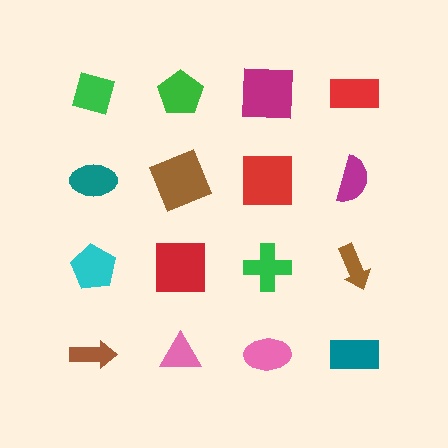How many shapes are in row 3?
4 shapes.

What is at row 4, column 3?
A pink ellipse.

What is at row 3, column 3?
A green cross.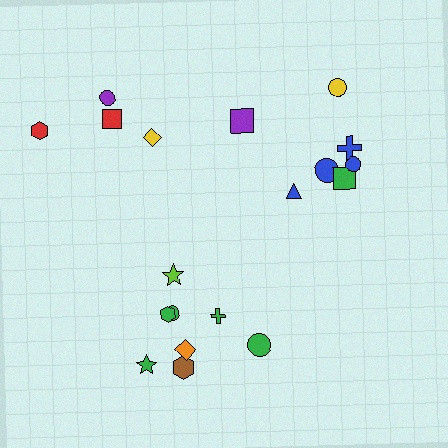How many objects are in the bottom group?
There are 8 objects.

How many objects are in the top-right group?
There are 7 objects.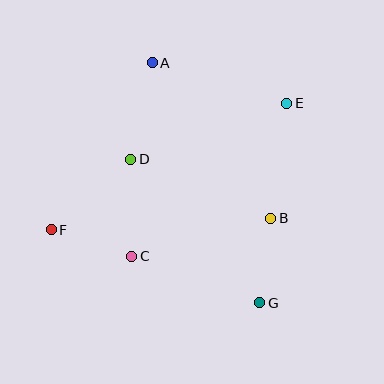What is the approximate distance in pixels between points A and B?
The distance between A and B is approximately 195 pixels.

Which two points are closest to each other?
Points C and F are closest to each other.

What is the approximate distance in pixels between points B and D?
The distance between B and D is approximately 152 pixels.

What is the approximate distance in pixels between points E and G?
The distance between E and G is approximately 201 pixels.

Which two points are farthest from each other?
Points E and F are farthest from each other.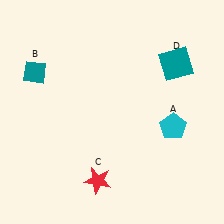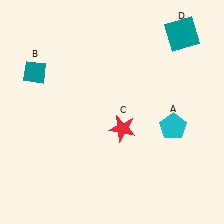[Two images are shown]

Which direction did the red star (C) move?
The red star (C) moved up.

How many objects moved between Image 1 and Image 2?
2 objects moved between the two images.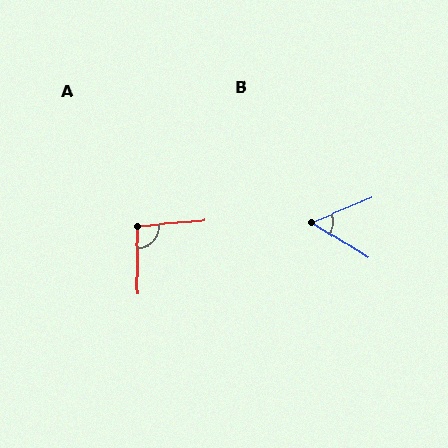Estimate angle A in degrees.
Approximately 95 degrees.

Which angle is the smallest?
B, at approximately 54 degrees.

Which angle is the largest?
A, at approximately 95 degrees.